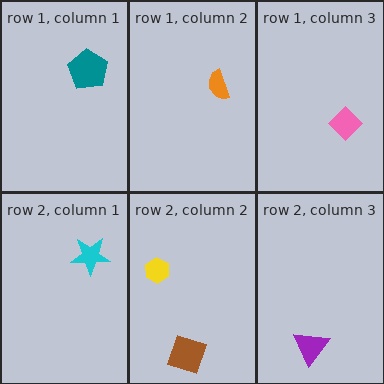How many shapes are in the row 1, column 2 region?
1.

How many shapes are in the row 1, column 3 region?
1.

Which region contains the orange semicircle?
The row 1, column 2 region.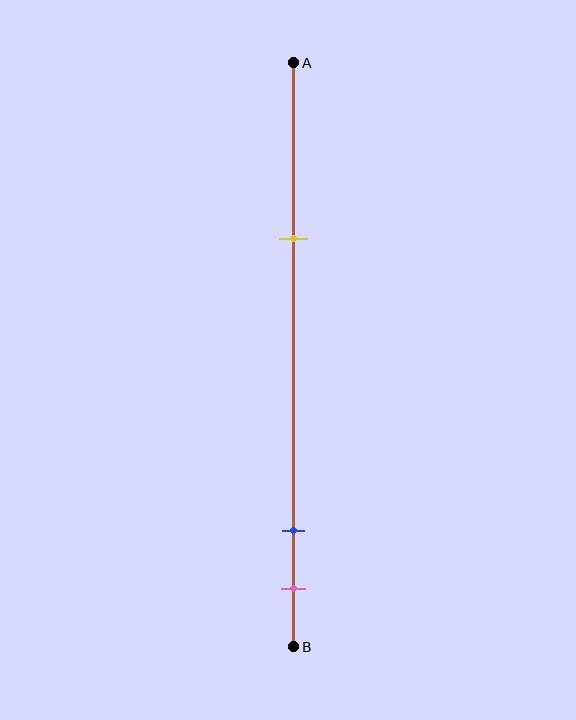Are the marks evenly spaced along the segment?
No, the marks are not evenly spaced.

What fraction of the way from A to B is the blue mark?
The blue mark is approximately 80% (0.8) of the way from A to B.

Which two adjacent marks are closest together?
The blue and pink marks are the closest adjacent pair.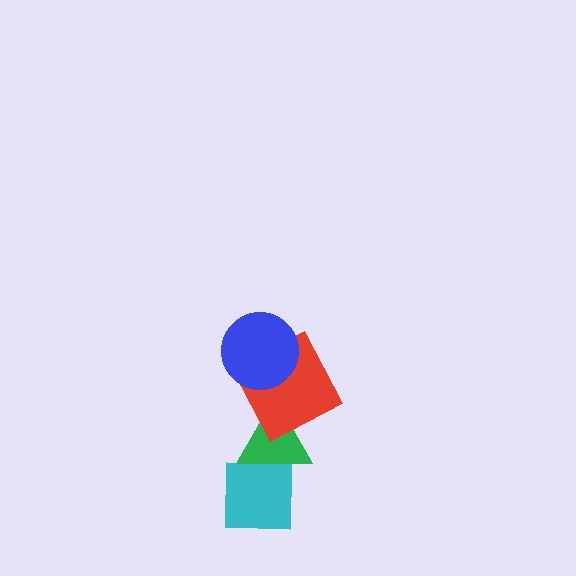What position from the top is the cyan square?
The cyan square is 4th from the top.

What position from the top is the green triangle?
The green triangle is 3rd from the top.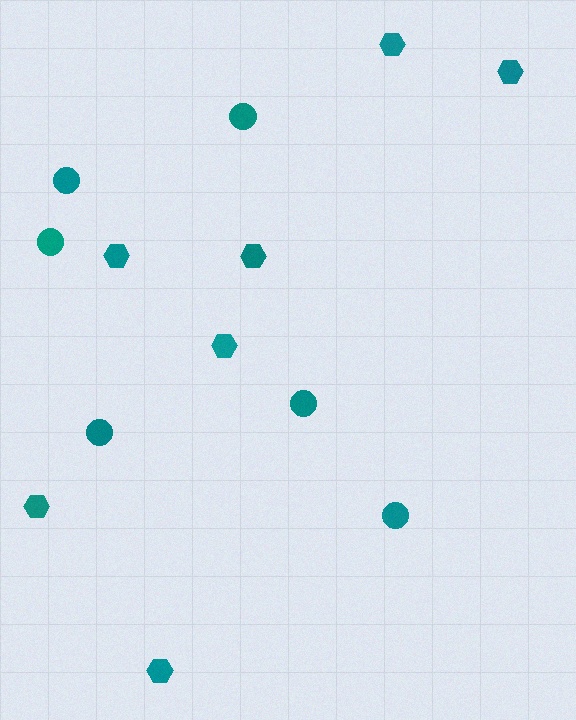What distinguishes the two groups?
There are 2 groups: one group of circles (6) and one group of hexagons (7).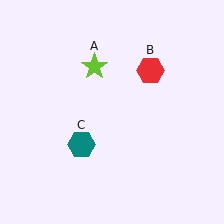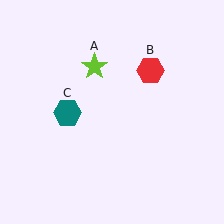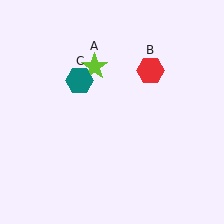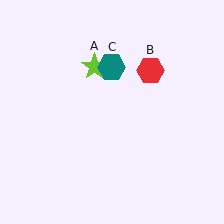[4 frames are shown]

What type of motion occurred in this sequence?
The teal hexagon (object C) rotated clockwise around the center of the scene.